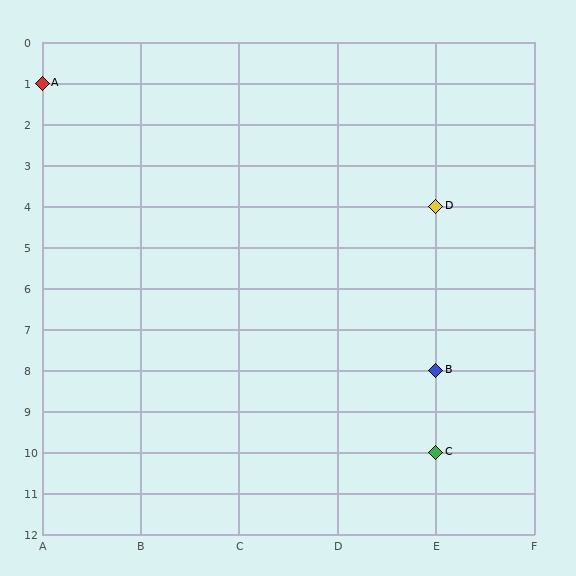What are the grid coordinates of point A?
Point A is at grid coordinates (A, 1).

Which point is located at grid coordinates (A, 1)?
Point A is at (A, 1).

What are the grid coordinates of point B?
Point B is at grid coordinates (E, 8).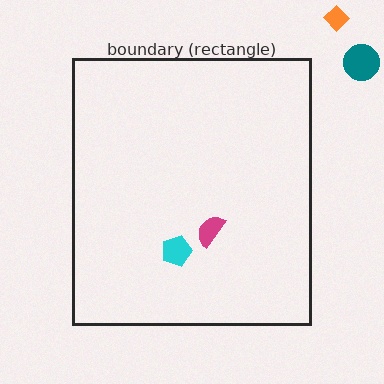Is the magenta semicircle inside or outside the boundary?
Inside.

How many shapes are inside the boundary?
2 inside, 2 outside.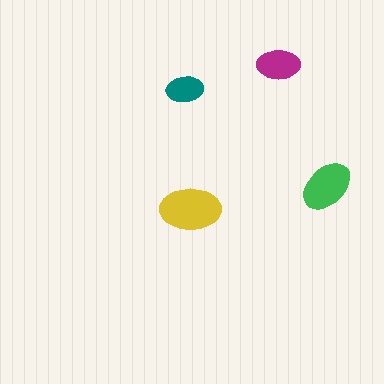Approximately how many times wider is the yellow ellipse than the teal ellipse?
About 1.5 times wider.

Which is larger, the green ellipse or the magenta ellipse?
The green one.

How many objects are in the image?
There are 4 objects in the image.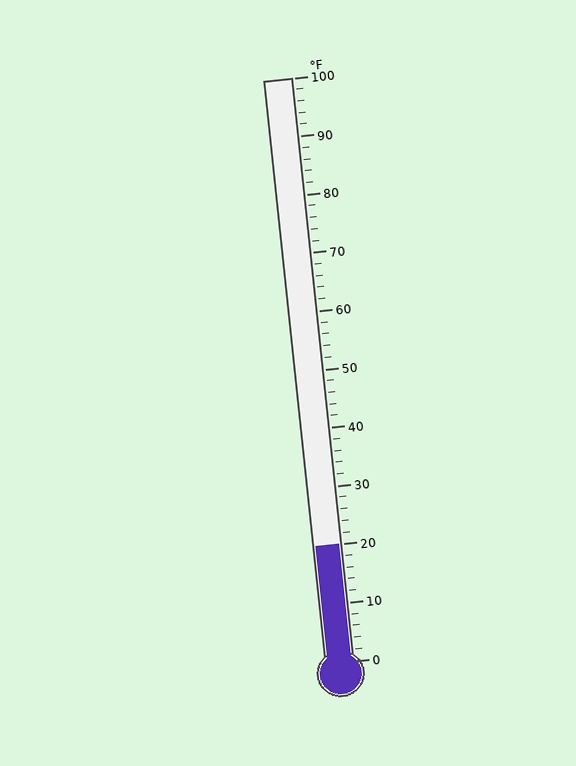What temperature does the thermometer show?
The thermometer shows approximately 20°F.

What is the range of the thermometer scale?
The thermometer scale ranges from 0°F to 100°F.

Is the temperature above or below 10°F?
The temperature is above 10°F.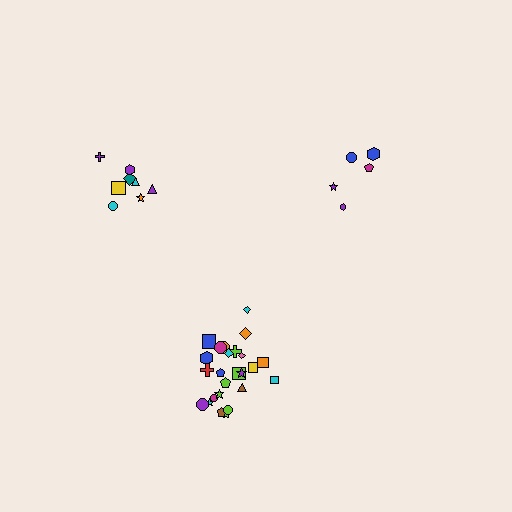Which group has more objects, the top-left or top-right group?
The top-left group.